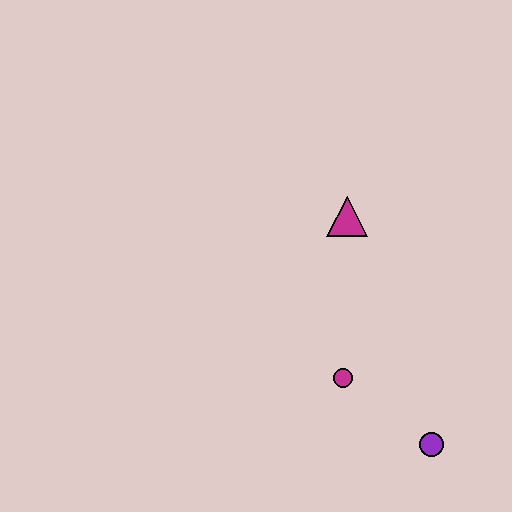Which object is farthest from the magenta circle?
The magenta triangle is farthest from the magenta circle.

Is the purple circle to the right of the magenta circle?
Yes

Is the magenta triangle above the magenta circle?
Yes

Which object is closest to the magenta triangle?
The magenta circle is closest to the magenta triangle.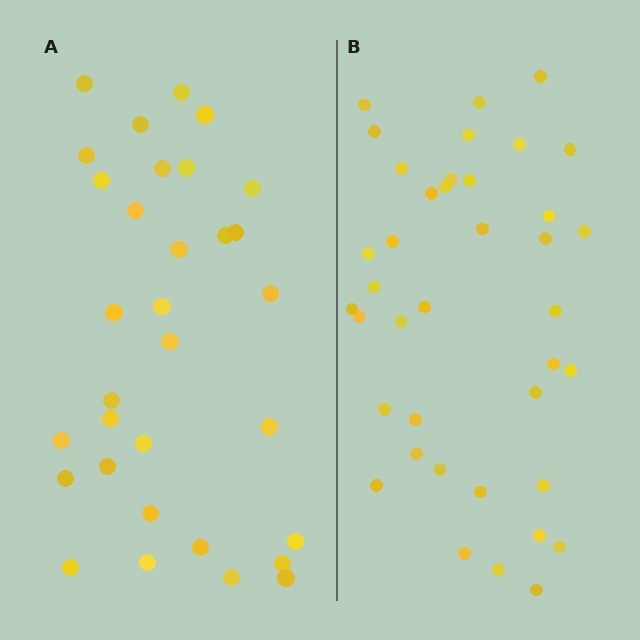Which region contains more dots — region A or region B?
Region B (the right region) has more dots.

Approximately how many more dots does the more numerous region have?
Region B has roughly 8 or so more dots than region A.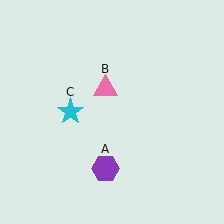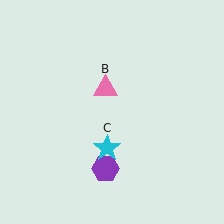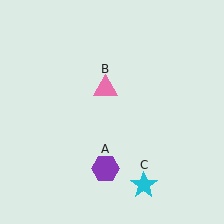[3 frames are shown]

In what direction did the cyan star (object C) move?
The cyan star (object C) moved down and to the right.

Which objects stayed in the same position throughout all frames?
Purple hexagon (object A) and pink triangle (object B) remained stationary.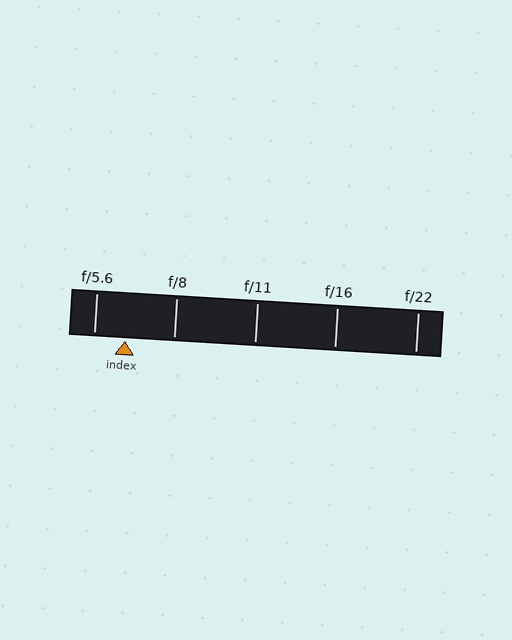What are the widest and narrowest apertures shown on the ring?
The widest aperture shown is f/5.6 and the narrowest is f/22.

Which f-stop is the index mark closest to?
The index mark is closest to f/5.6.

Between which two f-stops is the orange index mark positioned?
The index mark is between f/5.6 and f/8.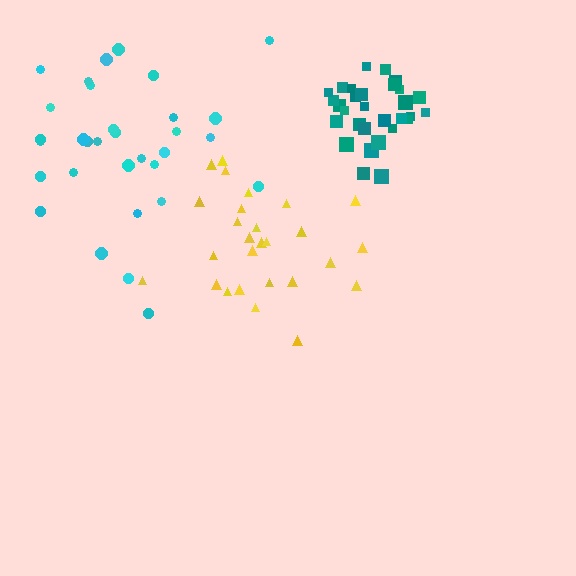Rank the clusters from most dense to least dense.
teal, yellow, cyan.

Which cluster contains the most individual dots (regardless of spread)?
Cyan (32).